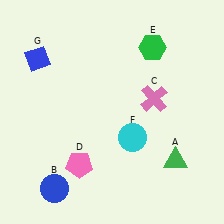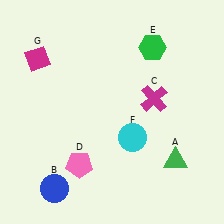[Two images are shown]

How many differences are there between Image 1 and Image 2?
There are 2 differences between the two images.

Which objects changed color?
C changed from pink to magenta. G changed from blue to magenta.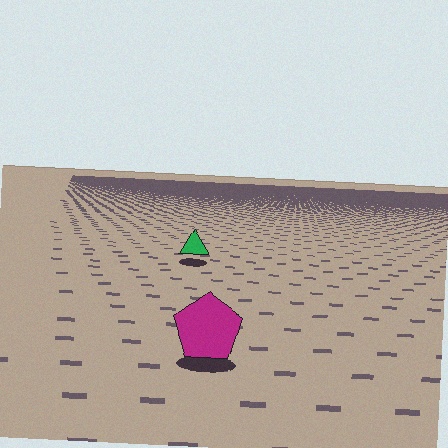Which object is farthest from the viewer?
The green triangle is farthest from the viewer. It appears smaller and the ground texture around it is denser.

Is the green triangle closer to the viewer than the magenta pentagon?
No. The magenta pentagon is closer — you can tell from the texture gradient: the ground texture is coarser near it.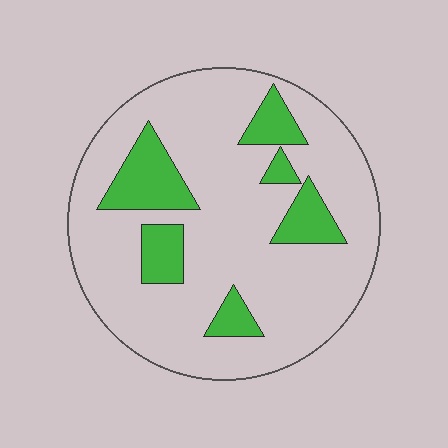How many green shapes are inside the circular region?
6.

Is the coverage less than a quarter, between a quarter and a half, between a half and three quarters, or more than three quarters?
Less than a quarter.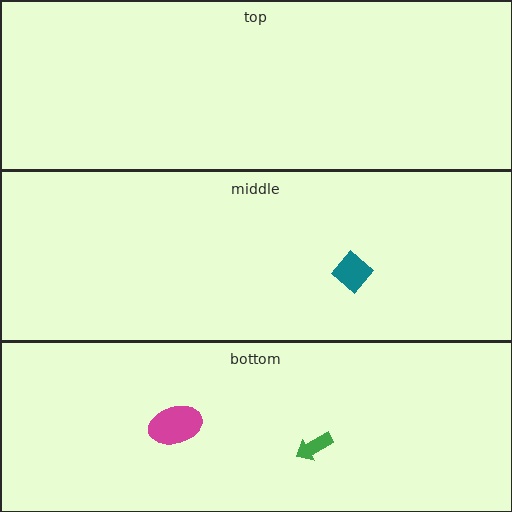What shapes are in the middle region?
The teal diamond.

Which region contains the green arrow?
The bottom region.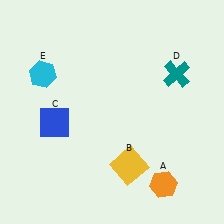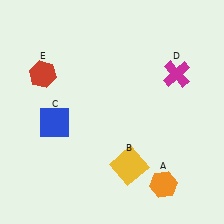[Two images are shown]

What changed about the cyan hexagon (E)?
In Image 1, E is cyan. In Image 2, it changed to red.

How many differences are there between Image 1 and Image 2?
There are 2 differences between the two images.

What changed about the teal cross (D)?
In Image 1, D is teal. In Image 2, it changed to magenta.